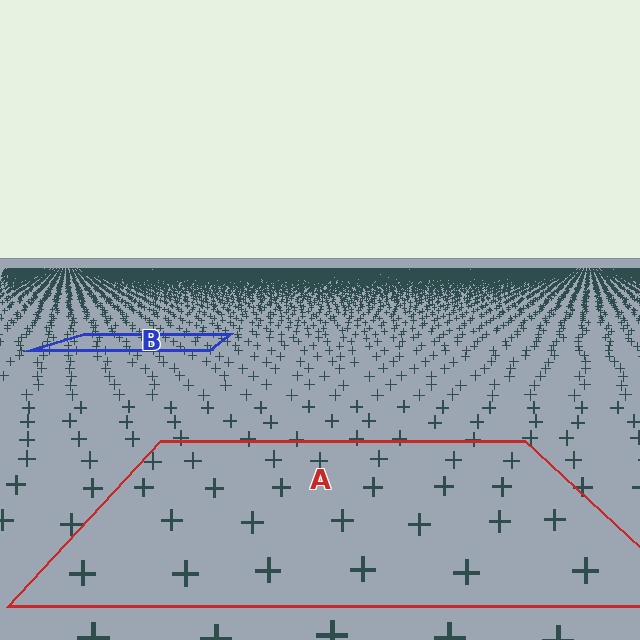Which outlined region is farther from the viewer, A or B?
Region B is farther from the viewer — the texture elements inside it appear smaller and more densely packed.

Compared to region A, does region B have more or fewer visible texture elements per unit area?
Region B has more texture elements per unit area — they are packed more densely because it is farther away.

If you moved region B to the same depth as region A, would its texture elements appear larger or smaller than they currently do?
They would appear larger. At a closer depth, the same texture elements are projected at a bigger on-screen size.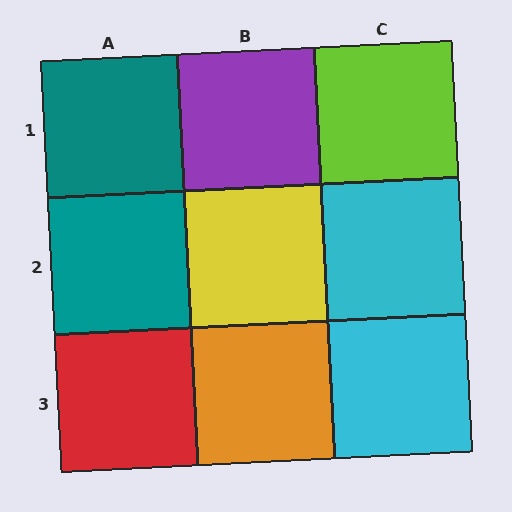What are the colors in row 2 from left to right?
Teal, yellow, cyan.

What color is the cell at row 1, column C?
Lime.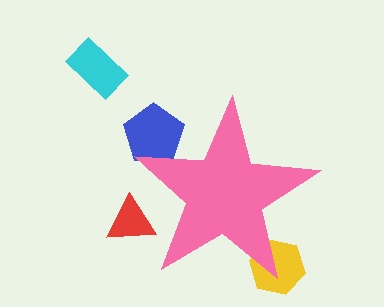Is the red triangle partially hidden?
Yes, the red triangle is partially hidden behind the pink star.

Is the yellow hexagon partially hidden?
Yes, the yellow hexagon is partially hidden behind the pink star.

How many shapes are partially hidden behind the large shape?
3 shapes are partially hidden.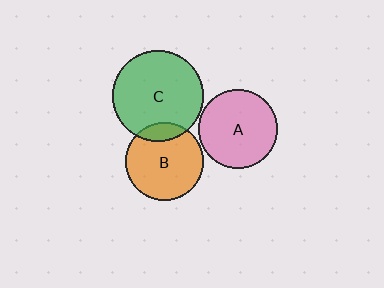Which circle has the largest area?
Circle C (green).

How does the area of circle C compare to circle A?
Approximately 1.3 times.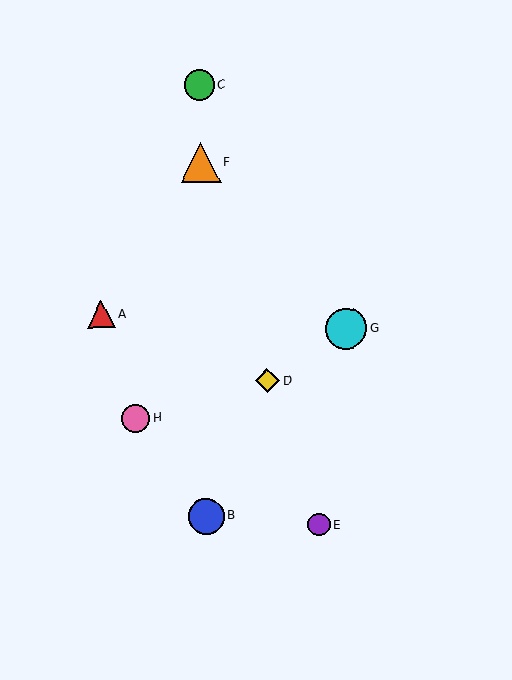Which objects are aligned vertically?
Objects B, C, F are aligned vertically.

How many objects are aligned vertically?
3 objects (B, C, F) are aligned vertically.